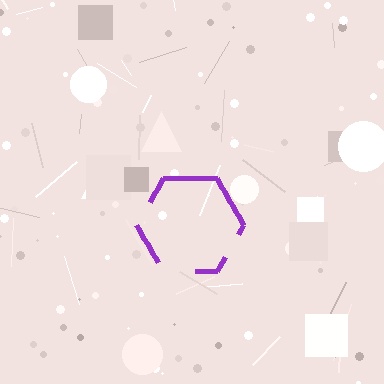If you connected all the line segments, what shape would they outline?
They would outline a hexagon.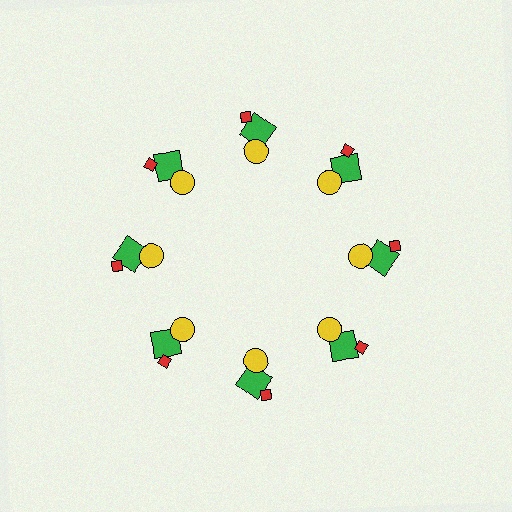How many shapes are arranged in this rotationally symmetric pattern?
There are 24 shapes, arranged in 8 groups of 3.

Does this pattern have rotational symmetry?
Yes, this pattern has 8-fold rotational symmetry. It looks the same after rotating 45 degrees around the center.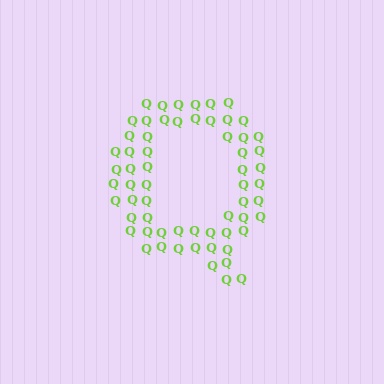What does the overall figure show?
The overall figure shows the letter Q.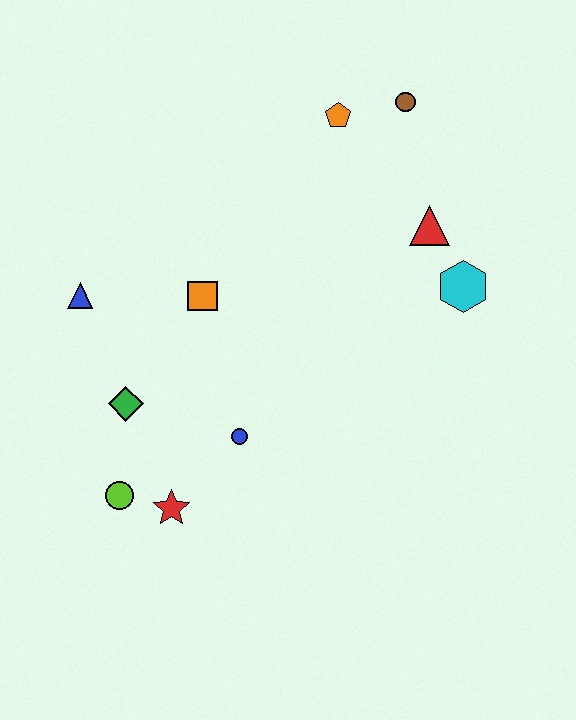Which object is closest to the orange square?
The blue triangle is closest to the orange square.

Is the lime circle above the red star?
Yes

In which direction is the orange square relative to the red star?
The orange square is above the red star.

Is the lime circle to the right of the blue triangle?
Yes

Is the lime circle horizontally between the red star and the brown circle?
No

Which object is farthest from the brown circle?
The lime circle is farthest from the brown circle.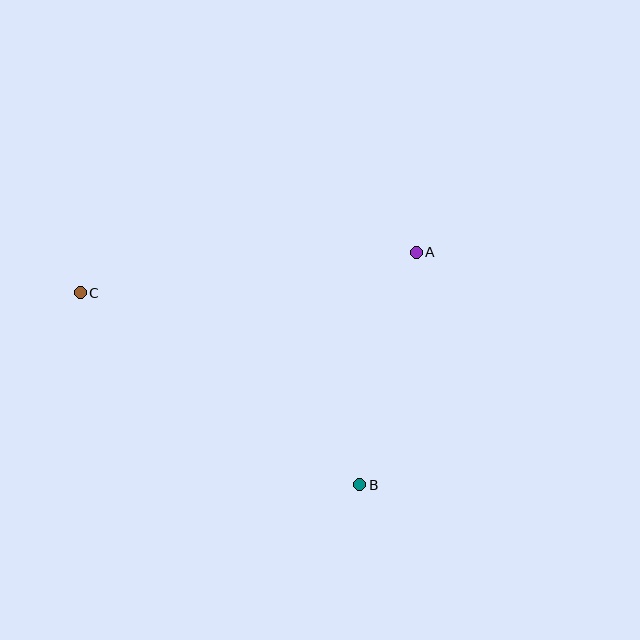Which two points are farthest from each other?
Points B and C are farthest from each other.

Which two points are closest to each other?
Points A and B are closest to each other.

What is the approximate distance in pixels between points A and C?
The distance between A and C is approximately 339 pixels.